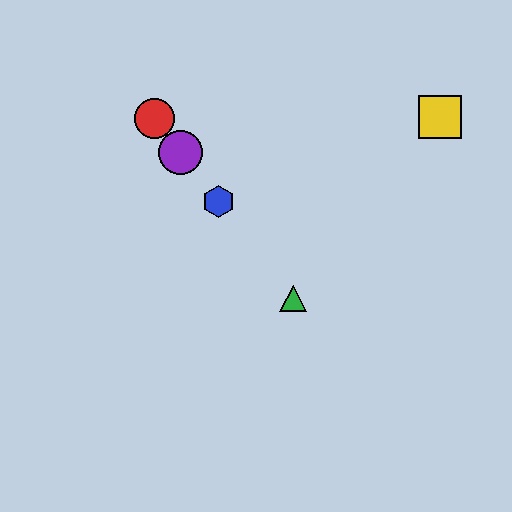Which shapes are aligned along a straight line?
The red circle, the blue hexagon, the green triangle, the purple circle are aligned along a straight line.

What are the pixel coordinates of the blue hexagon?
The blue hexagon is at (219, 202).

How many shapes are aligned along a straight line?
4 shapes (the red circle, the blue hexagon, the green triangle, the purple circle) are aligned along a straight line.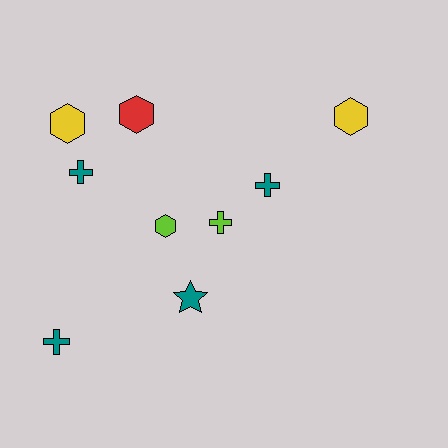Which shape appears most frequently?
Hexagon, with 4 objects.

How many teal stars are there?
There is 1 teal star.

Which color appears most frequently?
Teal, with 4 objects.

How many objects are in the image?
There are 9 objects.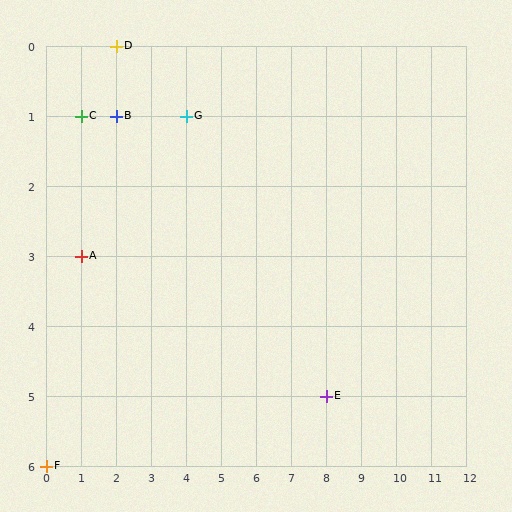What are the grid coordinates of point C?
Point C is at grid coordinates (1, 1).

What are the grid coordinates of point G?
Point G is at grid coordinates (4, 1).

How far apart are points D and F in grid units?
Points D and F are 2 columns and 6 rows apart (about 6.3 grid units diagonally).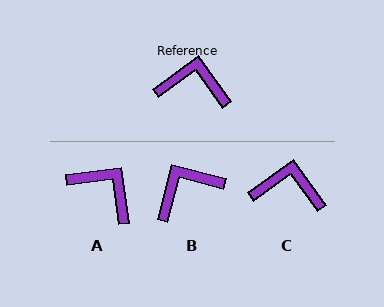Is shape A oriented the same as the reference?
No, it is off by about 29 degrees.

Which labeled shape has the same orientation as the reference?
C.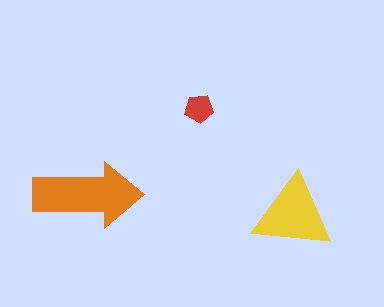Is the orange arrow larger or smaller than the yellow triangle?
Larger.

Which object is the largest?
The orange arrow.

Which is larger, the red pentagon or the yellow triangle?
The yellow triangle.